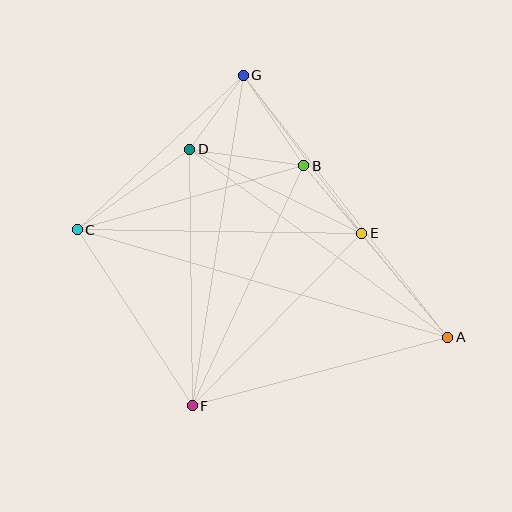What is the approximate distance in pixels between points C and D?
The distance between C and D is approximately 139 pixels.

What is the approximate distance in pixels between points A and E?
The distance between A and E is approximately 135 pixels.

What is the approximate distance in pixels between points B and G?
The distance between B and G is approximately 109 pixels.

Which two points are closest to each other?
Points B and E are closest to each other.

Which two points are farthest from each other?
Points A and C are farthest from each other.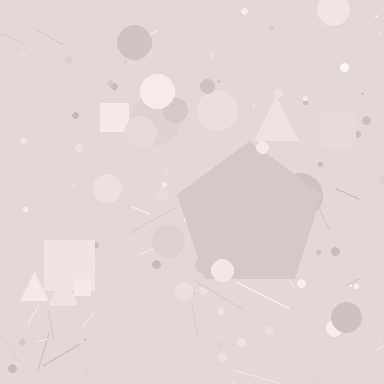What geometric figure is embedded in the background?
A pentagon is embedded in the background.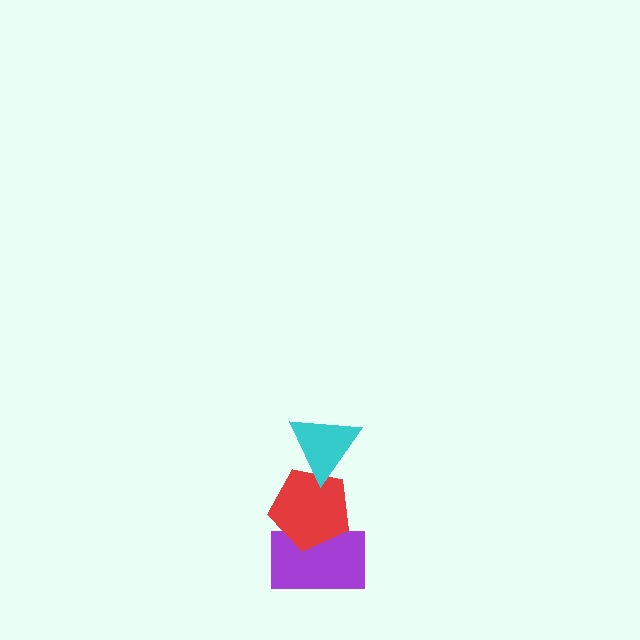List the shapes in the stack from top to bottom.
From top to bottom: the cyan triangle, the red pentagon, the purple rectangle.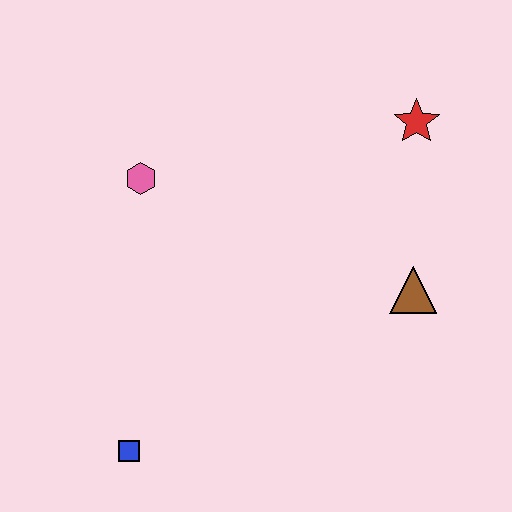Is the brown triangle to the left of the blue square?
No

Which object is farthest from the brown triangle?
The blue square is farthest from the brown triangle.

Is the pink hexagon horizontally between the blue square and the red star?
Yes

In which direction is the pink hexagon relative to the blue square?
The pink hexagon is above the blue square.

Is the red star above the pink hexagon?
Yes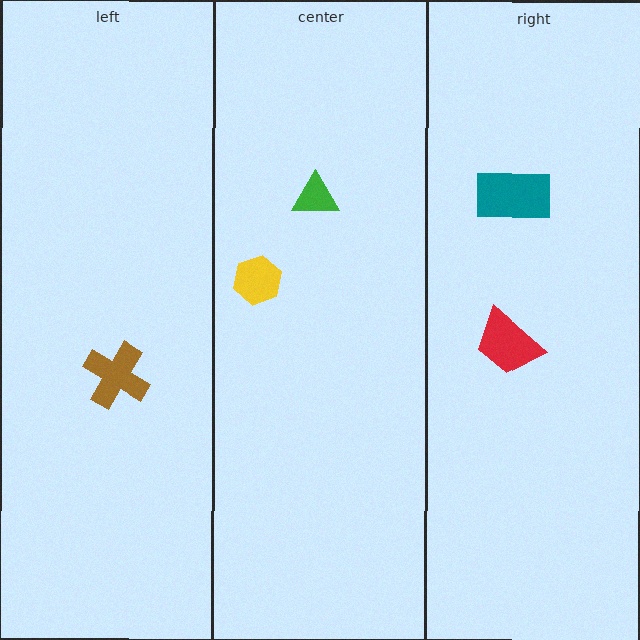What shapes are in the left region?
The brown cross.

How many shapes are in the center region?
2.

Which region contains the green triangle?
The center region.